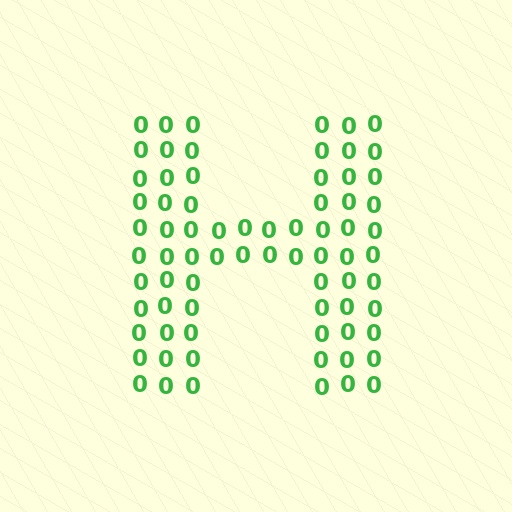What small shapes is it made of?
It is made of small digit 0's.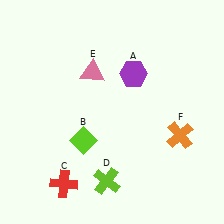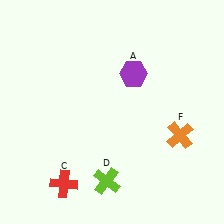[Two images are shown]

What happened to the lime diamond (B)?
The lime diamond (B) was removed in Image 2. It was in the bottom-left area of Image 1.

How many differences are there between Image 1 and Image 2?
There are 2 differences between the two images.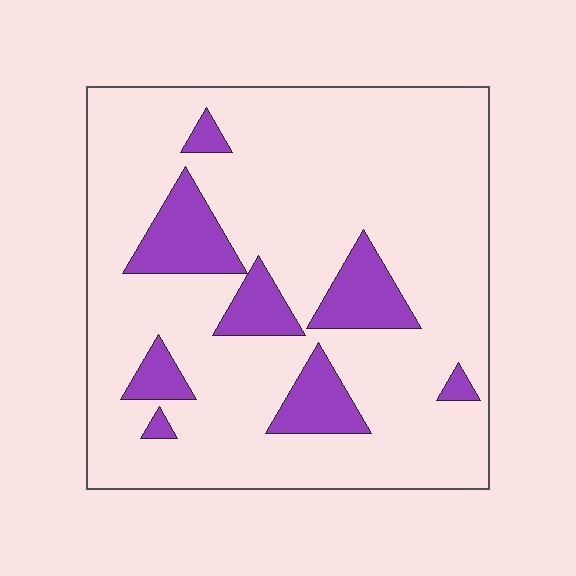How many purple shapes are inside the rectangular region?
8.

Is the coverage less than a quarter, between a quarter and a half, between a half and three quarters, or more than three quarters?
Less than a quarter.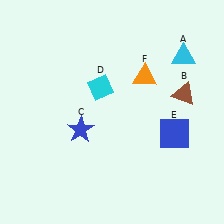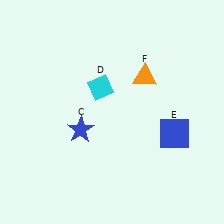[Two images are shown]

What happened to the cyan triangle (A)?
The cyan triangle (A) was removed in Image 2. It was in the top-right area of Image 1.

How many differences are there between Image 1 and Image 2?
There are 2 differences between the two images.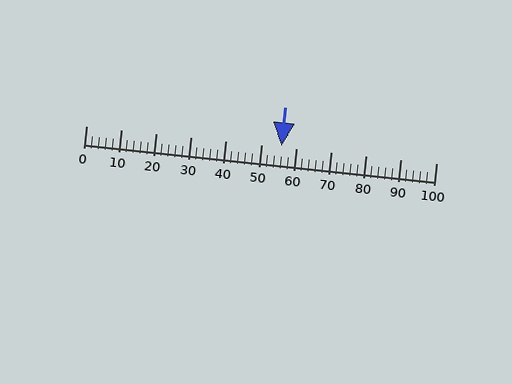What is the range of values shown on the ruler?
The ruler shows values from 0 to 100.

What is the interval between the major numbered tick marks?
The major tick marks are spaced 10 units apart.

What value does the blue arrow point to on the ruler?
The blue arrow points to approximately 56.